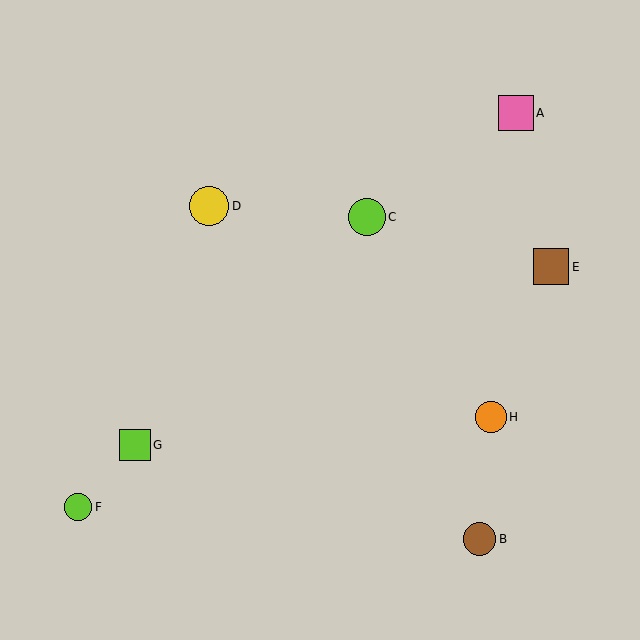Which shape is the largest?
The yellow circle (labeled D) is the largest.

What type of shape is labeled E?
Shape E is a brown square.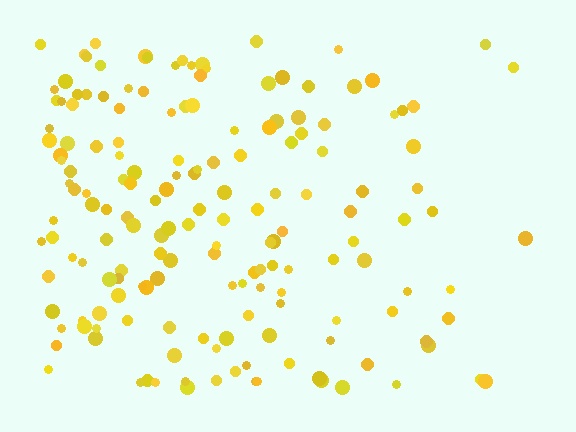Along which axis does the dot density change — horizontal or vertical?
Horizontal.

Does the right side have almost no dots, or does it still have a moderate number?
Still a moderate number, just noticeably fewer than the left.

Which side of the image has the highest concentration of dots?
The left.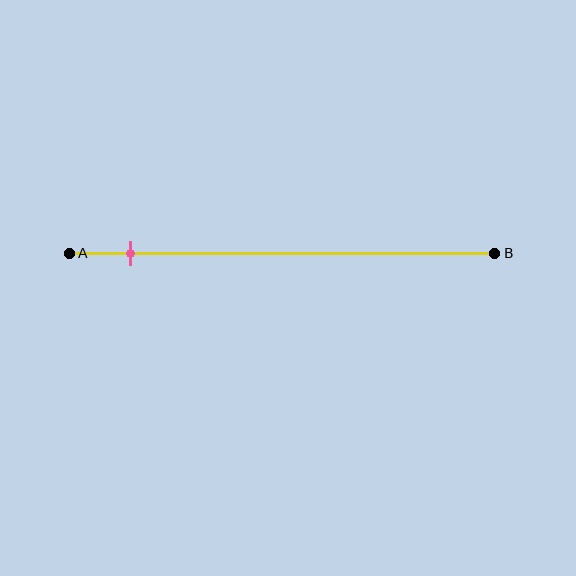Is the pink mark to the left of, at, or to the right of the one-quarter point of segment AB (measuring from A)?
The pink mark is to the left of the one-quarter point of segment AB.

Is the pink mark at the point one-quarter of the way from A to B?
No, the mark is at about 15% from A, not at the 25% one-quarter point.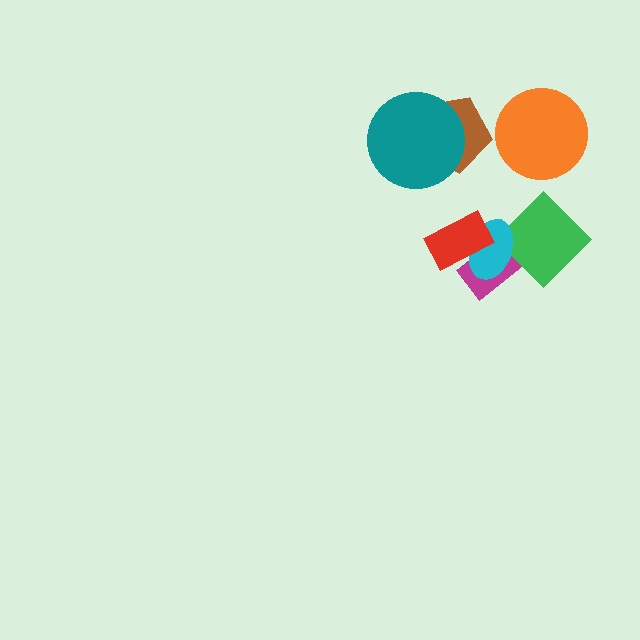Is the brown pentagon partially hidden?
Yes, it is partially covered by another shape.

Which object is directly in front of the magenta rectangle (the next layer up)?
The green diamond is directly in front of the magenta rectangle.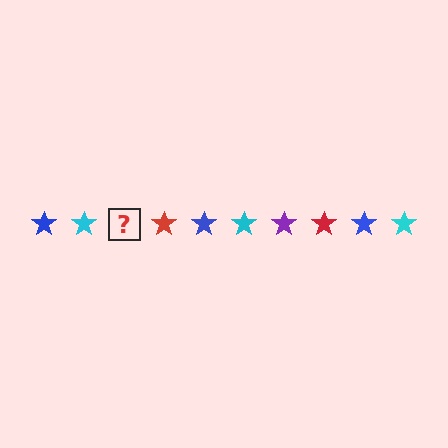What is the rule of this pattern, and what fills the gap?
The rule is that the pattern cycles through blue, cyan, purple, red stars. The gap should be filled with a purple star.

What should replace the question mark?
The question mark should be replaced with a purple star.